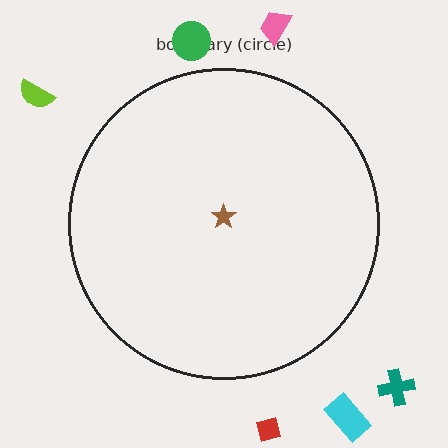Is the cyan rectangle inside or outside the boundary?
Outside.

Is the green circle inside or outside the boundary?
Outside.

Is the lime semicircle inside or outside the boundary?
Outside.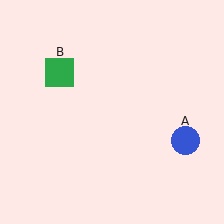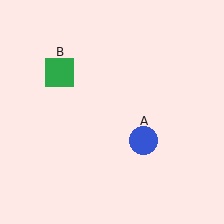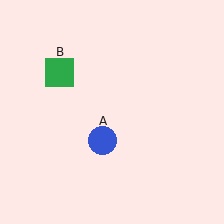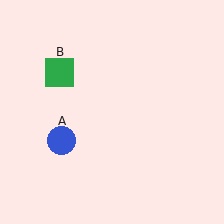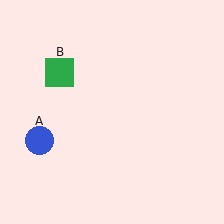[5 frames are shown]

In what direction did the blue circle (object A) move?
The blue circle (object A) moved left.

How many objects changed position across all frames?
1 object changed position: blue circle (object A).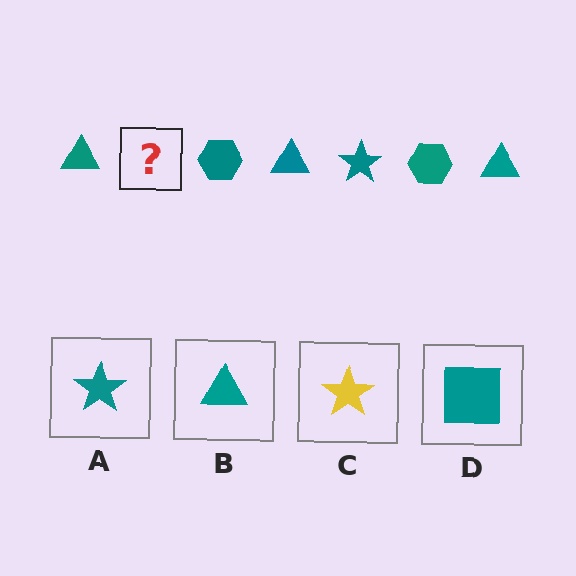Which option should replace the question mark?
Option A.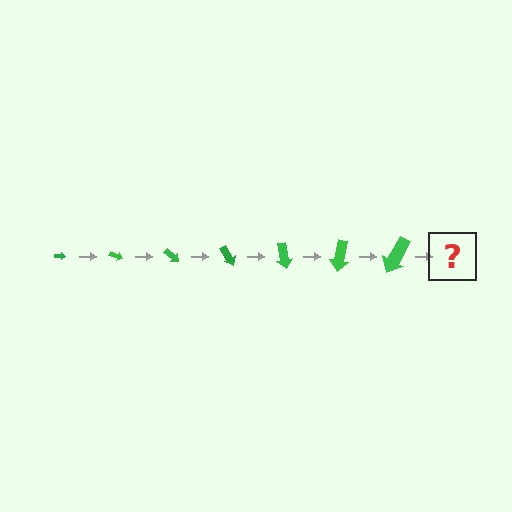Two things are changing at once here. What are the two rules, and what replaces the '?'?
The two rules are that the arrow grows larger each step and it rotates 20 degrees each step. The '?' should be an arrow, larger than the previous one and rotated 140 degrees from the start.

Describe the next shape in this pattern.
It should be an arrow, larger than the previous one and rotated 140 degrees from the start.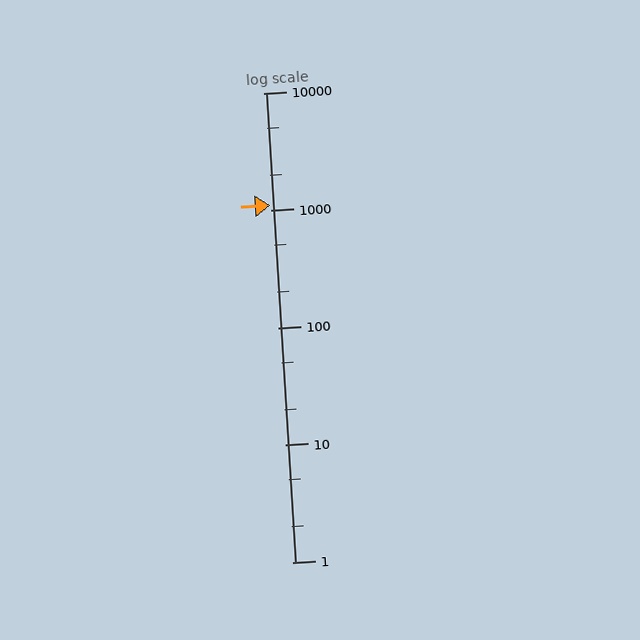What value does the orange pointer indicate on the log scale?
The pointer indicates approximately 1100.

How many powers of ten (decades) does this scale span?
The scale spans 4 decades, from 1 to 10000.